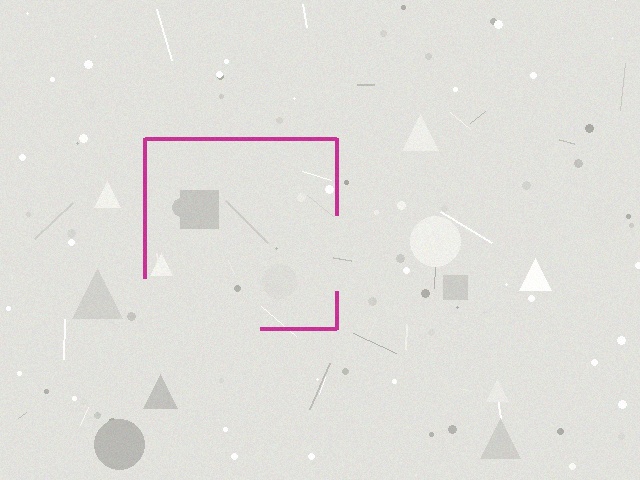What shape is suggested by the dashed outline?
The dashed outline suggests a square.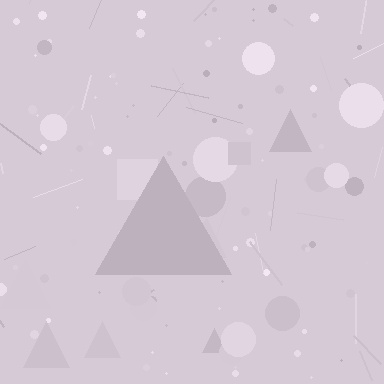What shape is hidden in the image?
A triangle is hidden in the image.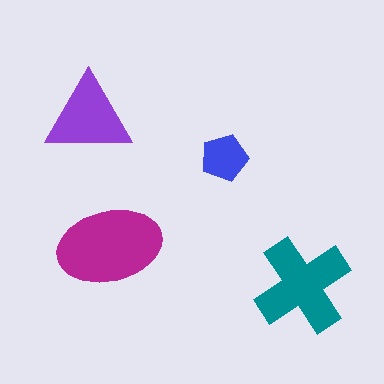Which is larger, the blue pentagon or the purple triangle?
The purple triangle.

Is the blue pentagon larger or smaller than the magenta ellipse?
Smaller.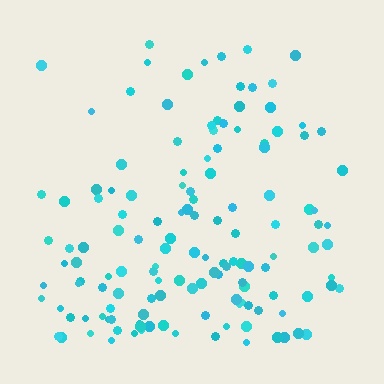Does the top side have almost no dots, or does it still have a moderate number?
Still a moderate number, just noticeably fewer than the bottom.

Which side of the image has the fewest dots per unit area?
The top.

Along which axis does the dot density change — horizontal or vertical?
Vertical.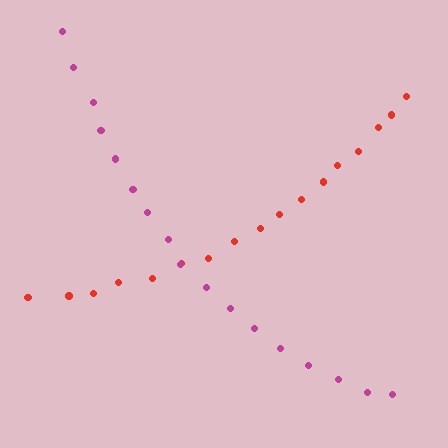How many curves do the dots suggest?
There are 2 distinct paths.